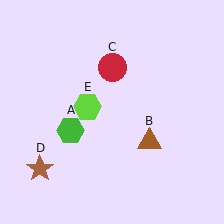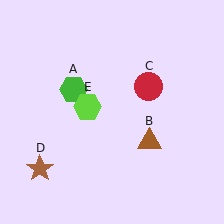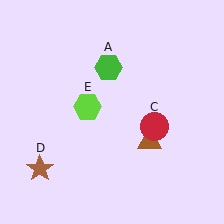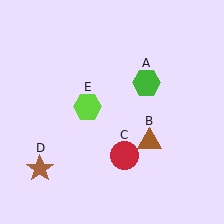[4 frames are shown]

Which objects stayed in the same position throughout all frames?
Brown triangle (object B) and brown star (object D) and lime hexagon (object E) remained stationary.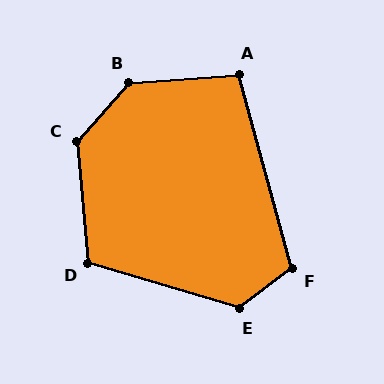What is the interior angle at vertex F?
Approximately 112 degrees (obtuse).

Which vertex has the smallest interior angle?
A, at approximately 101 degrees.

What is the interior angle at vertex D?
Approximately 112 degrees (obtuse).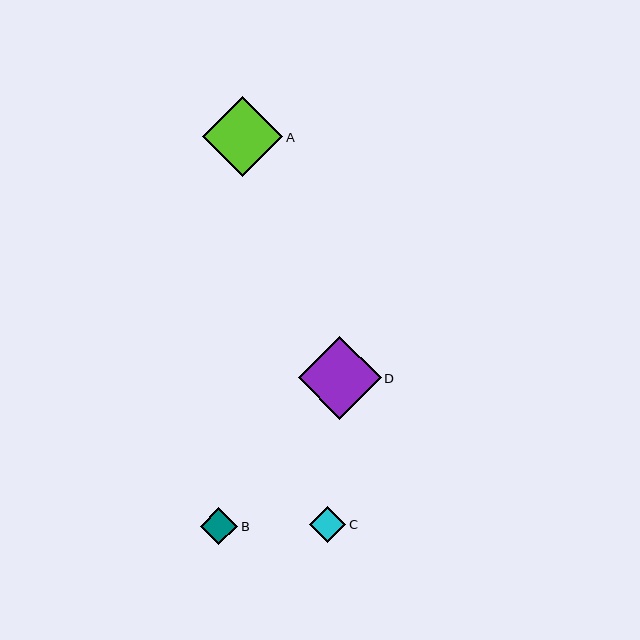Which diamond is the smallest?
Diamond C is the smallest with a size of approximately 36 pixels.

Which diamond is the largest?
Diamond D is the largest with a size of approximately 83 pixels.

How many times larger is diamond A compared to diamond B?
Diamond A is approximately 2.1 times the size of diamond B.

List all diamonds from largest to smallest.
From largest to smallest: D, A, B, C.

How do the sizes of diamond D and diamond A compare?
Diamond D and diamond A are approximately the same size.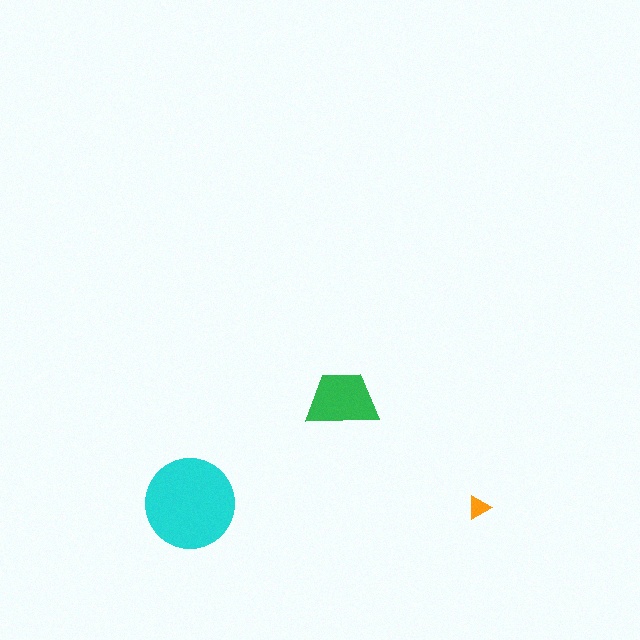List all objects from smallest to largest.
The orange triangle, the green trapezoid, the cyan circle.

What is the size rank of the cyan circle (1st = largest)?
1st.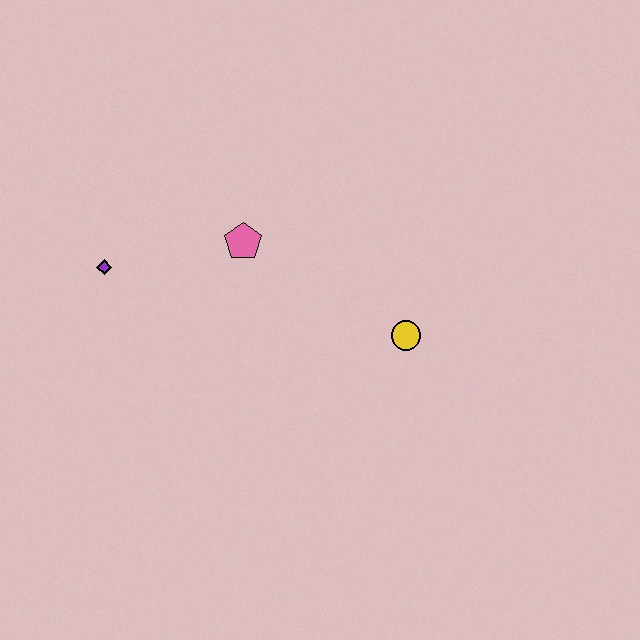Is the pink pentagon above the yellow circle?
Yes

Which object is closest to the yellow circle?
The pink pentagon is closest to the yellow circle.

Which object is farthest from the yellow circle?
The purple diamond is farthest from the yellow circle.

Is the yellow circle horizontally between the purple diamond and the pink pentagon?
No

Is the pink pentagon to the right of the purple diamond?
Yes